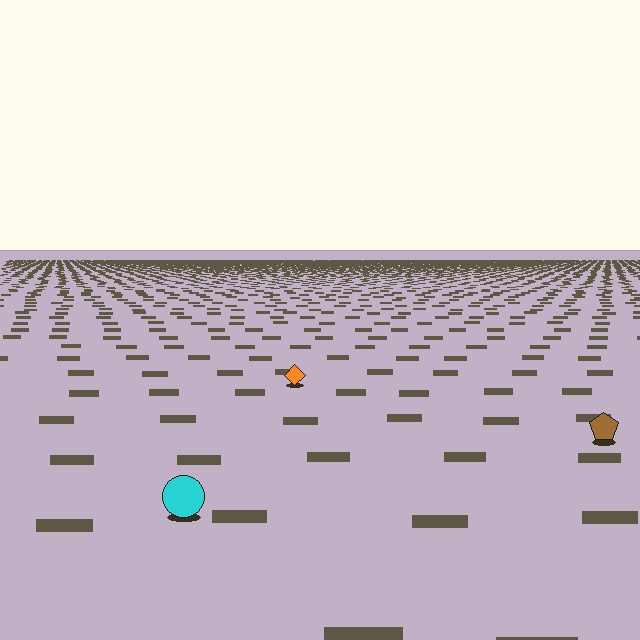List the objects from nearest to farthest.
From nearest to farthest: the cyan circle, the brown pentagon, the orange diamond.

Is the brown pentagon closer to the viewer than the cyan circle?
No. The cyan circle is closer — you can tell from the texture gradient: the ground texture is coarser near it.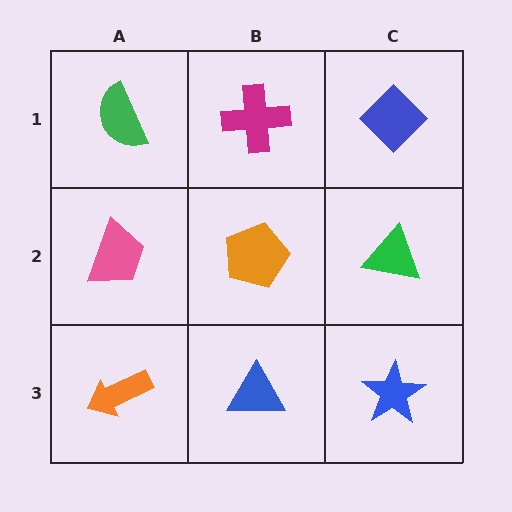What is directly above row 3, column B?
An orange pentagon.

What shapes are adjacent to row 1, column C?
A green triangle (row 2, column C), a magenta cross (row 1, column B).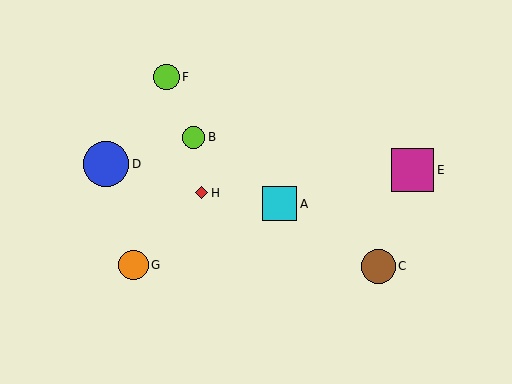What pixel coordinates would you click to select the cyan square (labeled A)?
Click at (280, 204) to select the cyan square A.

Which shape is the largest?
The blue circle (labeled D) is the largest.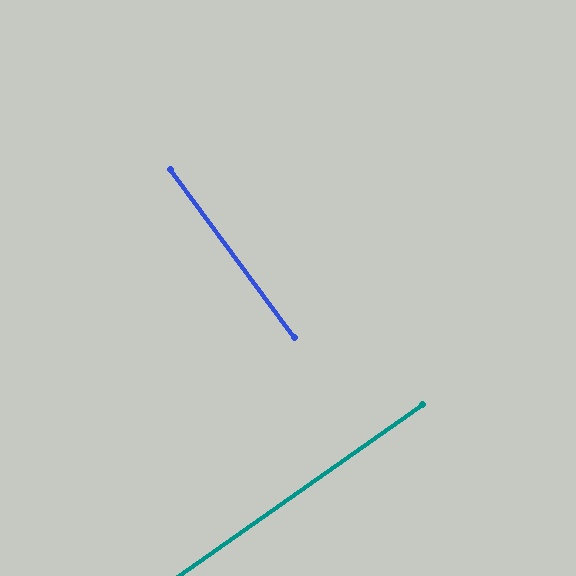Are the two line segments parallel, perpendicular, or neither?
Perpendicular — they meet at approximately 89°.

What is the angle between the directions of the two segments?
Approximately 89 degrees.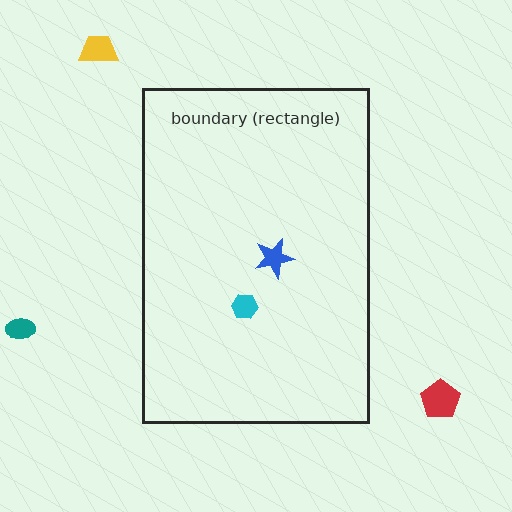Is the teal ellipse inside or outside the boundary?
Outside.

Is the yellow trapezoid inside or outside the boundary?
Outside.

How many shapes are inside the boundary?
2 inside, 3 outside.